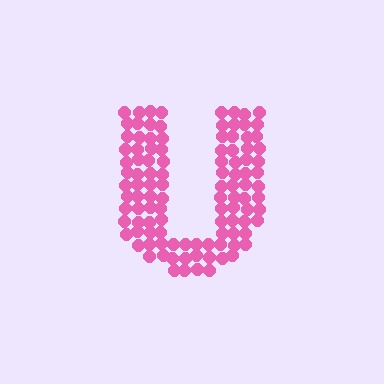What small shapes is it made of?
It is made of small circles.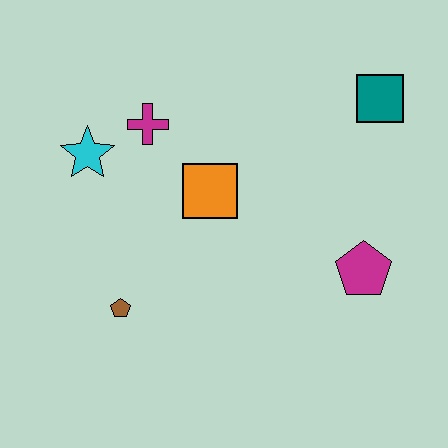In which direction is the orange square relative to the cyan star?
The orange square is to the right of the cyan star.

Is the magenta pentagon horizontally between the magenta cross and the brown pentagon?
No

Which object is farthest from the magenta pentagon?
The cyan star is farthest from the magenta pentagon.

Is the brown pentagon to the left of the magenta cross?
Yes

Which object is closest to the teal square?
The magenta pentagon is closest to the teal square.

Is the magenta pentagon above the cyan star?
No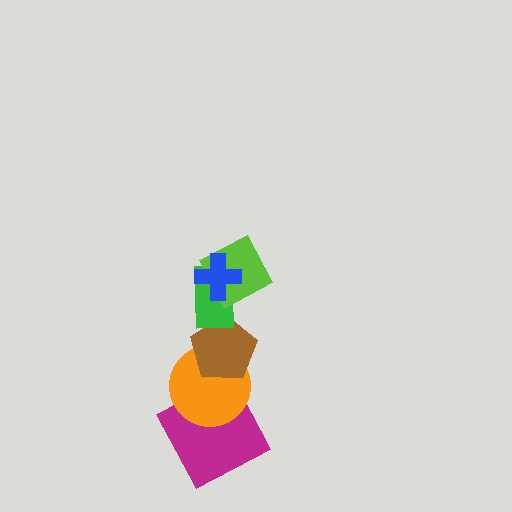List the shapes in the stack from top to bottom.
From top to bottom: the blue cross, the lime square, the green rectangle, the brown pentagon, the orange circle, the magenta square.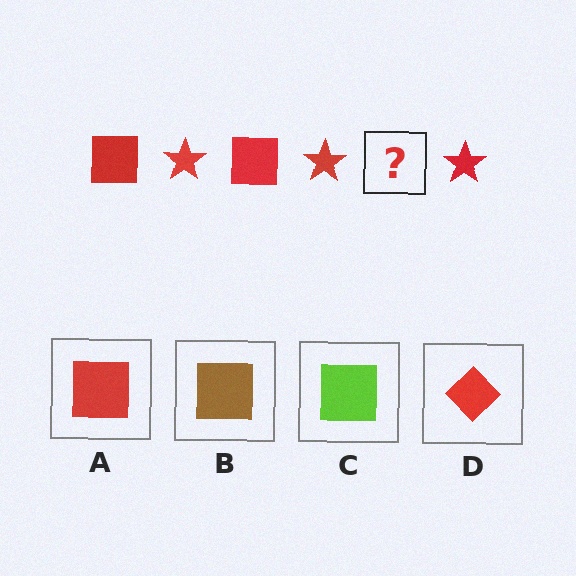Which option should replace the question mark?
Option A.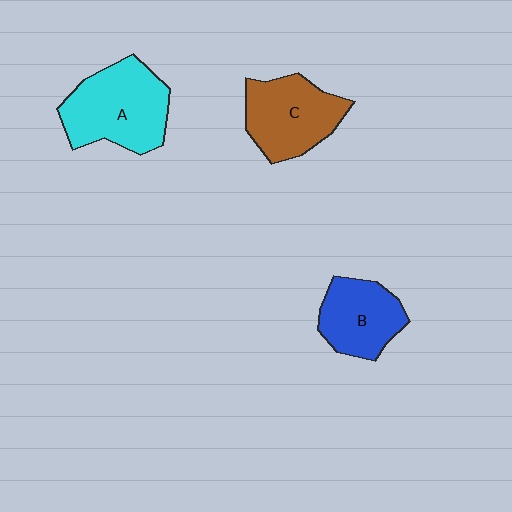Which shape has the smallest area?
Shape B (blue).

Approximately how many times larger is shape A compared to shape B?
Approximately 1.4 times.